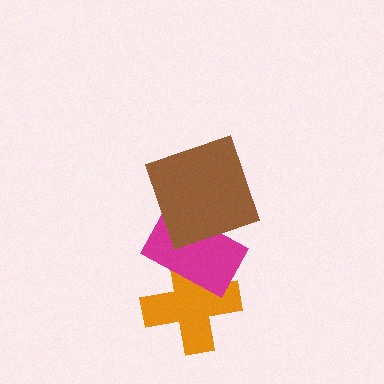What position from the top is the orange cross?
The orange cross is 3rd from the top.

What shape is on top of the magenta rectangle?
The brown square is on top of the magenta rectangle.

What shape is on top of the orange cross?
The magenta rectangle is on top of the orange cross.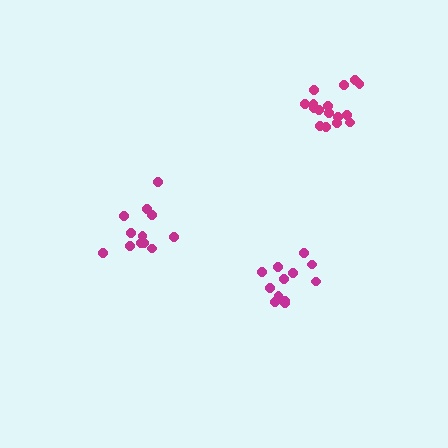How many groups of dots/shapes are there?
There are 3 groups.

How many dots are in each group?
Group 1: 12 dots, Group 2: 12 dots, Group 3: 16 dots (40 total).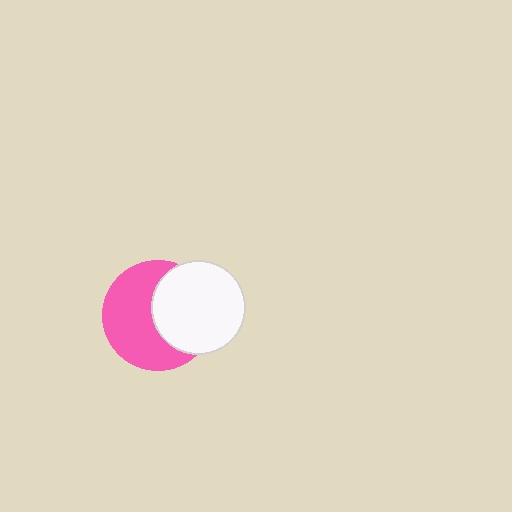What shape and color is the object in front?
The object in front is a white circle.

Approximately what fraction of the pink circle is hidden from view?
Roughly 43% of the pink circle is hidden behind the white circle.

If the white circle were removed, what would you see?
You would see the complete pink circle.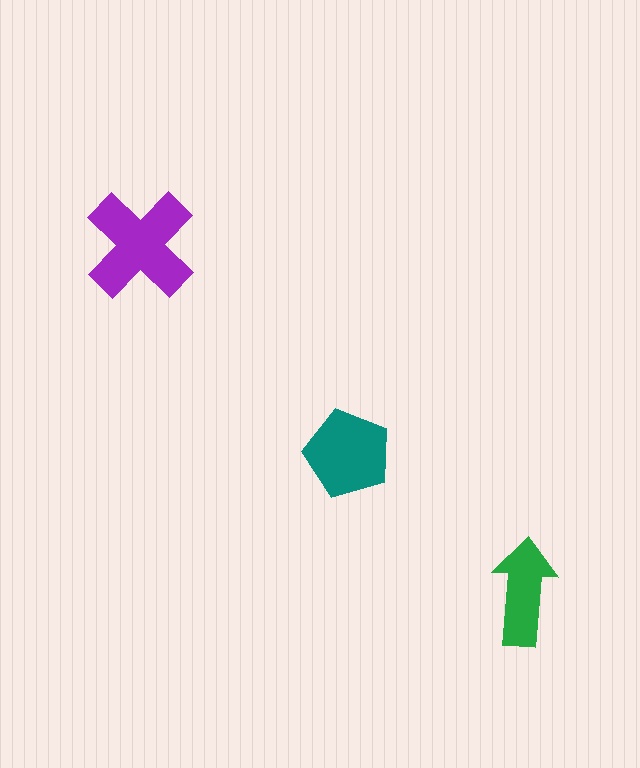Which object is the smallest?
The green arrow.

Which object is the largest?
The purple cross.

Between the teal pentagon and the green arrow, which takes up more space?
The teal pentagon.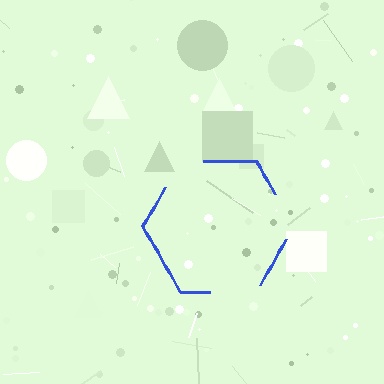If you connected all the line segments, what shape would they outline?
They would outline a hexagon.